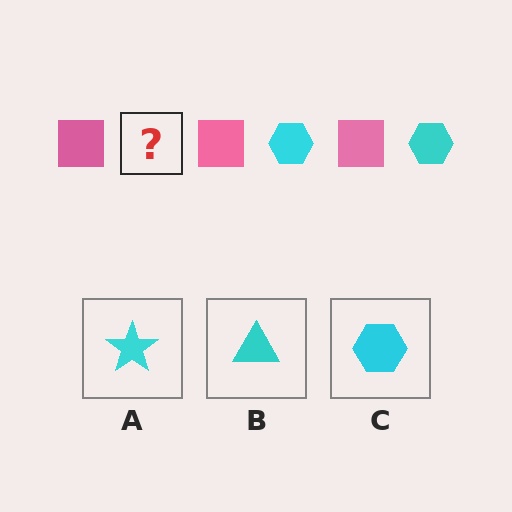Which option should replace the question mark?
Option C.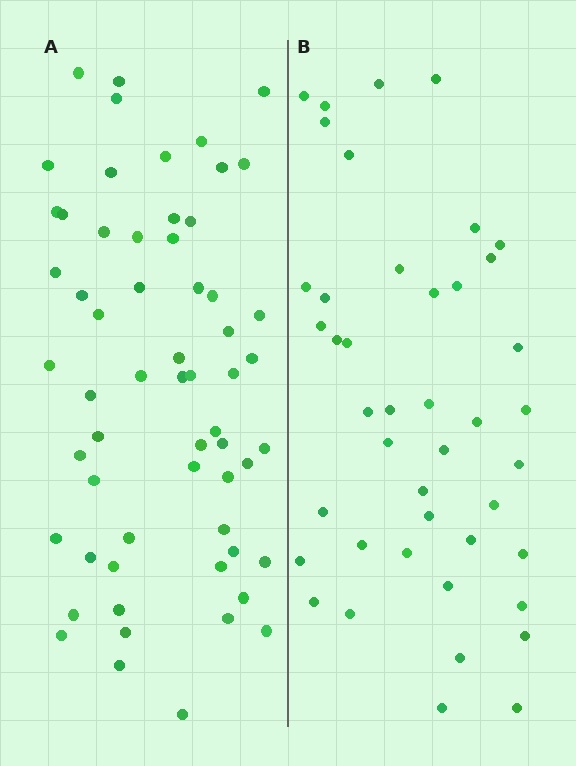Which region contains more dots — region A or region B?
Region A (the left region) has more dots.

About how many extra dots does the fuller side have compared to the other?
Region A has approximately 15 more dots than region B.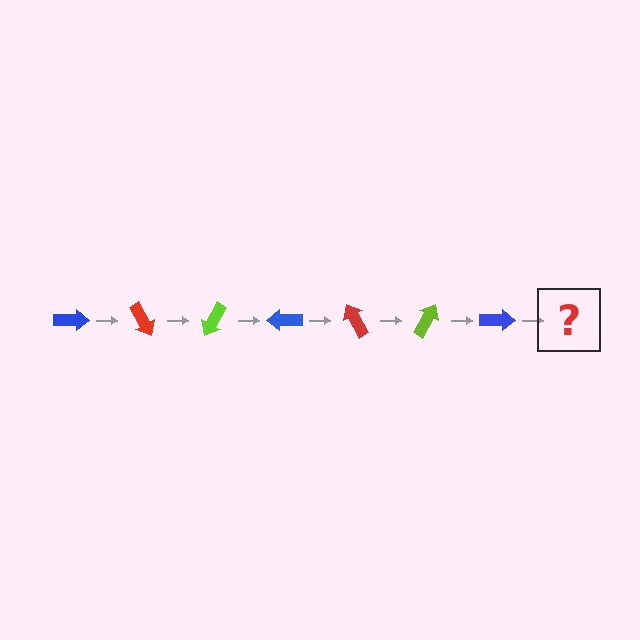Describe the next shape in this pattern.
It should be a red arrow, rotated 420 degrees from the start.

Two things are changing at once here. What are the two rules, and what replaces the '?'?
The two rules are that it rotates 60 degrees each step and the color cycles through blue, red, and lime. The '?' should be a red arrow, rotated 420 degrees from the start.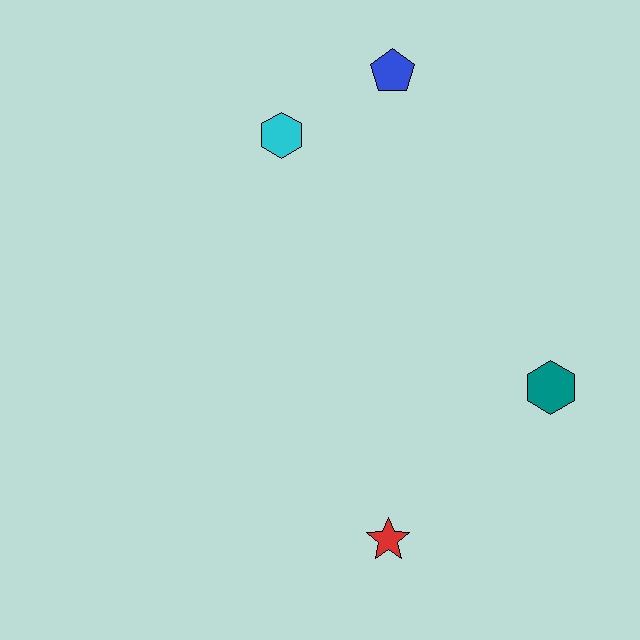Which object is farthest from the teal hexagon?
The cyan hexagon is farthest from the teal hexagon.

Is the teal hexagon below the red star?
No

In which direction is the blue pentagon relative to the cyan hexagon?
The blue pentagon is to the right of the cyan hexagon.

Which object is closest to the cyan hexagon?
The blue pentagon is closest to the cyan hexagon.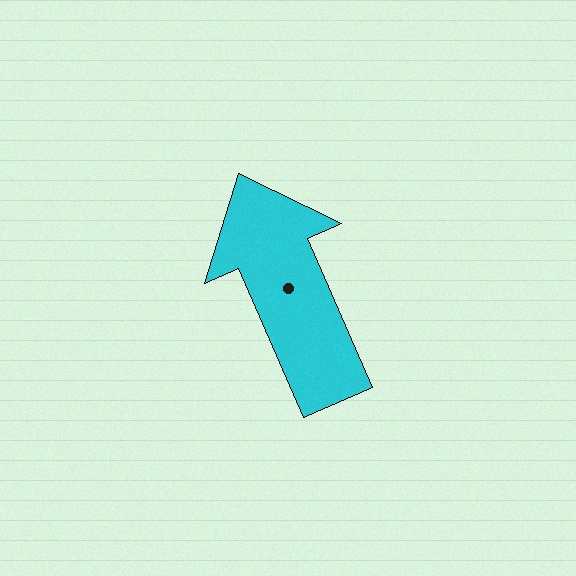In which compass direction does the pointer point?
Northwest.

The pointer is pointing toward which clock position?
Roughly 11 o'clock.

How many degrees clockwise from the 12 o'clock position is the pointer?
Approximately 336 degrees.